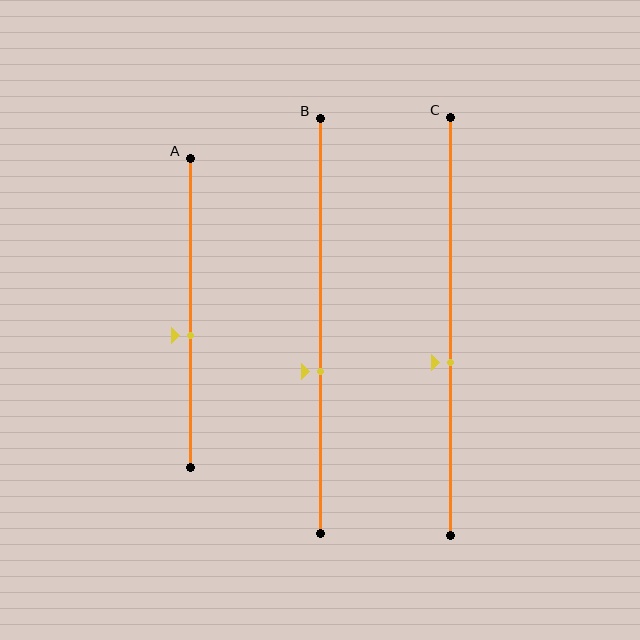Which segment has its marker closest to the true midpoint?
Segment A has its marker closest to the true midpoint.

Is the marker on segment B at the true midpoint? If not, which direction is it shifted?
No, the marker on segment B is shifted downward by about 11% of the segment length.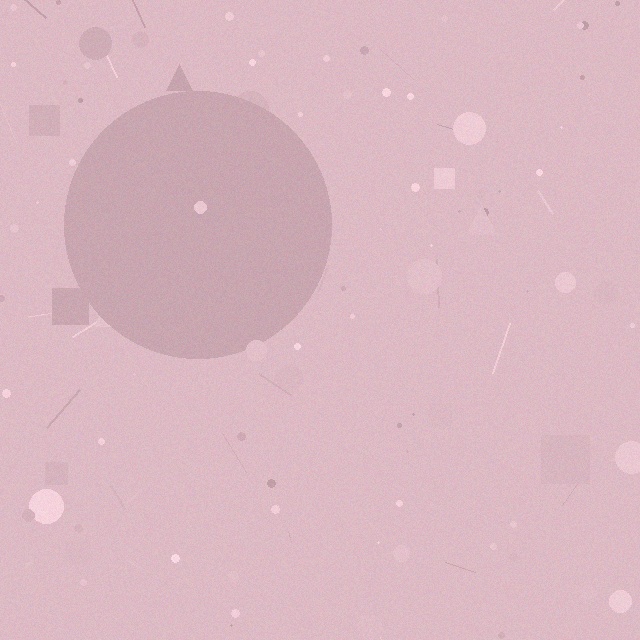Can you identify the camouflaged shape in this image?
The camouflaged shape is a circle.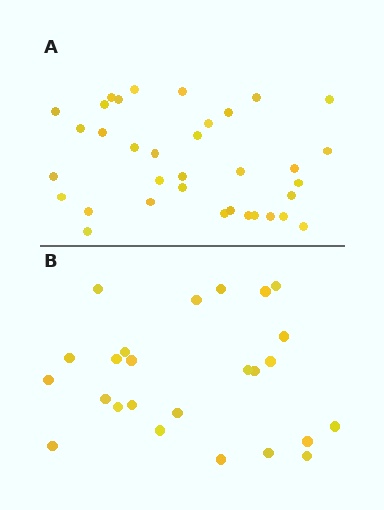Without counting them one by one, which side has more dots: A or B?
Region A (the top region) has more dots.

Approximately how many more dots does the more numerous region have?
Region A has roughly 10 or so more dots than region B.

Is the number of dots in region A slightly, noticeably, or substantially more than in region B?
Region A has noticeably more, but not dramatically so. The ratio is roughly 1.4 to 1.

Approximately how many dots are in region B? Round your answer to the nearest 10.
About 20 dots. (The exact count is 25, which rounds to 20.)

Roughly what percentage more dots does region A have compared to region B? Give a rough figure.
About 40% more.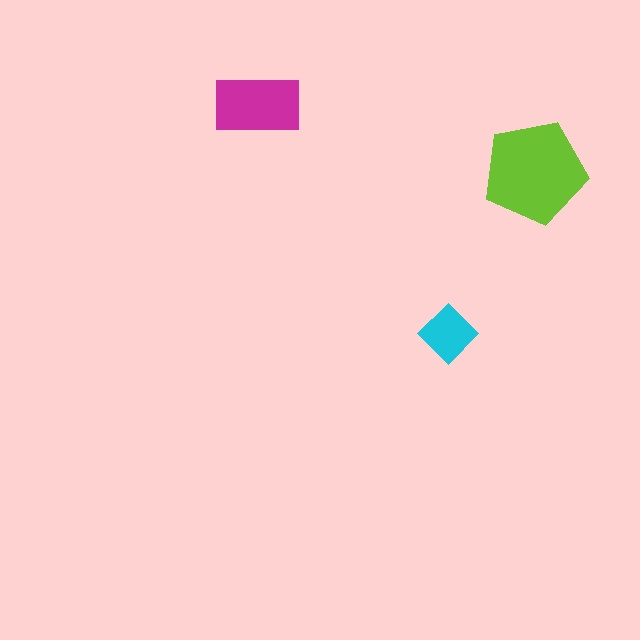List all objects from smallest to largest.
The cyan diamond, the magenta rectangle, the lime pentagon.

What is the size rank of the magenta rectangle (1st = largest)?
2nd.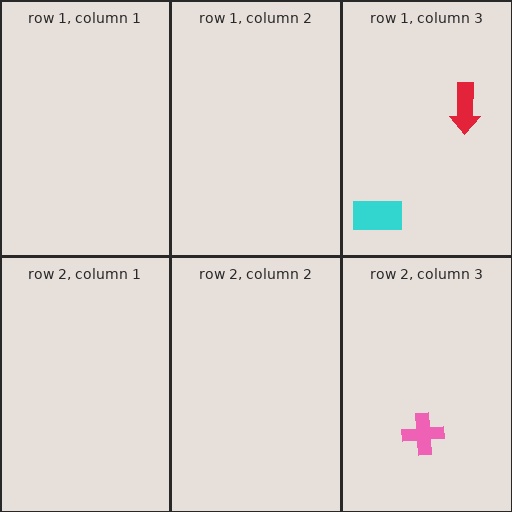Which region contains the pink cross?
The row 2, column 3 region.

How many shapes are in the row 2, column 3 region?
1.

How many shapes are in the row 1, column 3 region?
2.